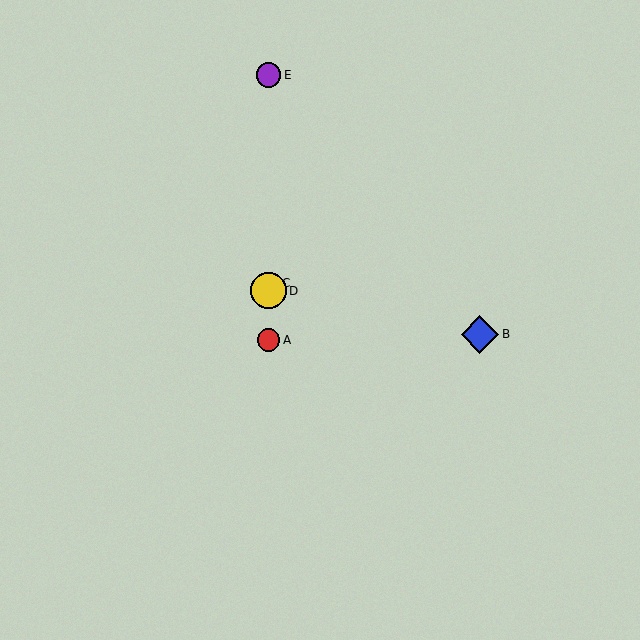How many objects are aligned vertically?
4 objects (A, C, D, E) are aligned vertically.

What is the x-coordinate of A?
Object A is at x≈268.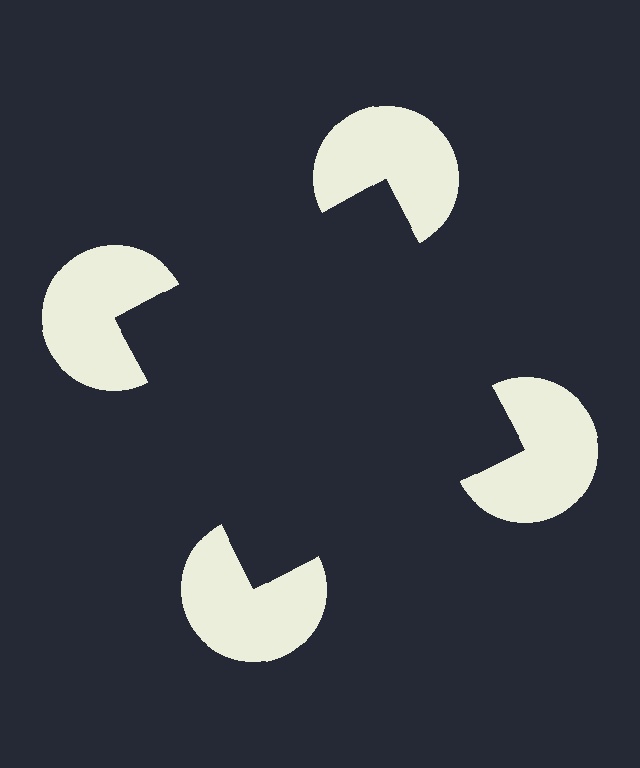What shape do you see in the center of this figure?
An illusory square — its edges are inferred from the aligned wedge cuts in the pac-man discs, not physically drawn.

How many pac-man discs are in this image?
There are 4 — one at each vertex of the illusory square.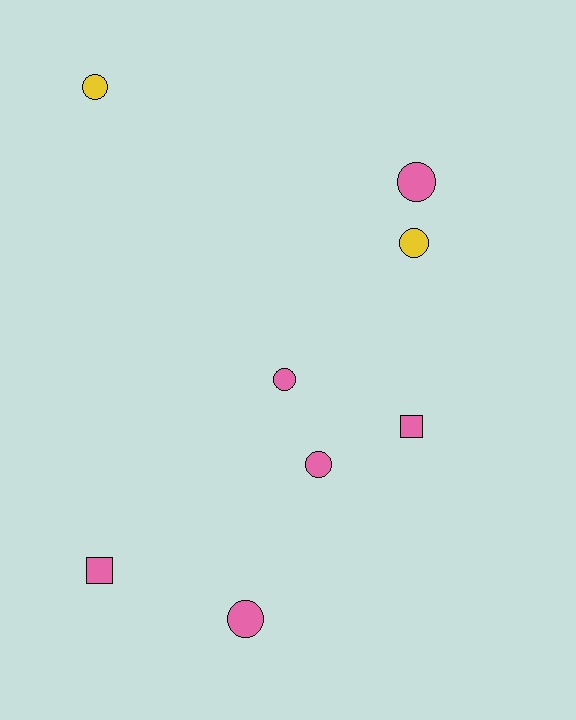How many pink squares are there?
There are 2 pink squares.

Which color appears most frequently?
Pink, with 6 objects.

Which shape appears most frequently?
Circle, with 6 objects.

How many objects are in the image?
There are 8 objects.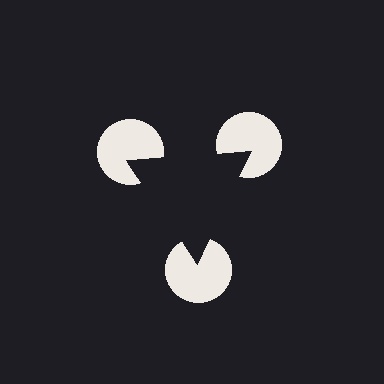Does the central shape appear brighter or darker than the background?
It typically appears slightly darker than the background, even though no actual brightness change is drawn.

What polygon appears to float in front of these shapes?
An illusory triangle — its edges are inferred from the aligned wedge cuts in the pac-man discs, not physically drawn.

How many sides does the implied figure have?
3 sides.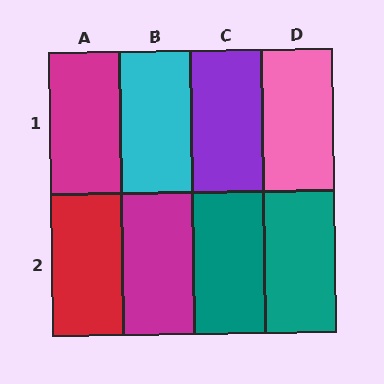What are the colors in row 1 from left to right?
Magenta, cyan, purple, pink.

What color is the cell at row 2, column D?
Teal.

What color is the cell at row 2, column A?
Red.